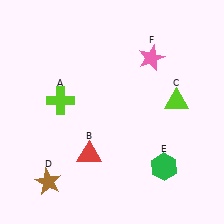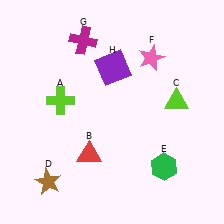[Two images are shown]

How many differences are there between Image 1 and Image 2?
There are 2 differences between the two images.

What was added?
A magenta cross (G), a purple square (H) were added in Image 2.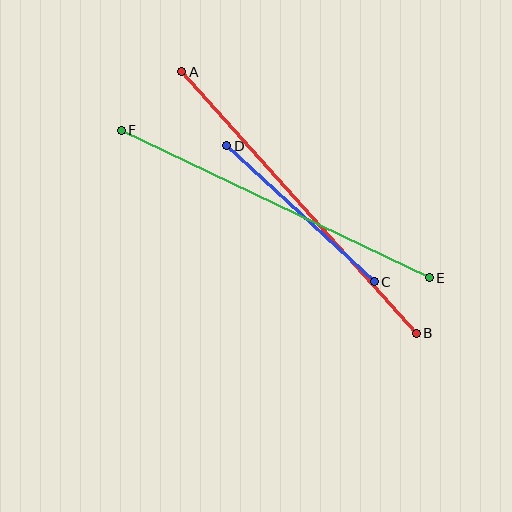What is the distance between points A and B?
The distance is approximately 351 pixels.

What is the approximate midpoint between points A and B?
The midpoint is at approximately (299, 203) pixels.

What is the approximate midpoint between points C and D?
The midpoint is at approximately (301, 214) pixels.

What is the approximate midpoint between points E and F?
The midpoint is at approximately (275, 204) pixels.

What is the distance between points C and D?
The distance is approximately 201 pixels.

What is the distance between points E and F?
The distance is approximately 342 pixels.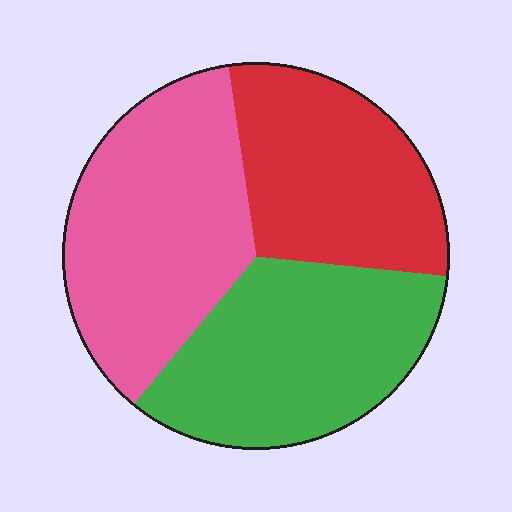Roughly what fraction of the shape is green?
Green covers about 35% of the shape.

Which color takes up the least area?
Red, at roughly 30%.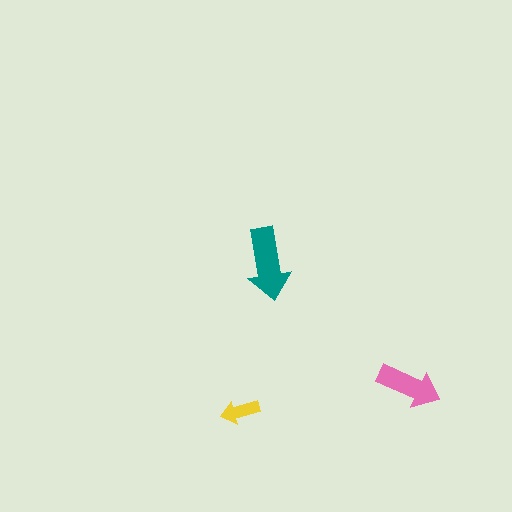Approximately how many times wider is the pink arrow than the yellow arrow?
About 1.5 times wider.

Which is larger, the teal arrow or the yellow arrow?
The teal one.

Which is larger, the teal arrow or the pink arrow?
The teal one.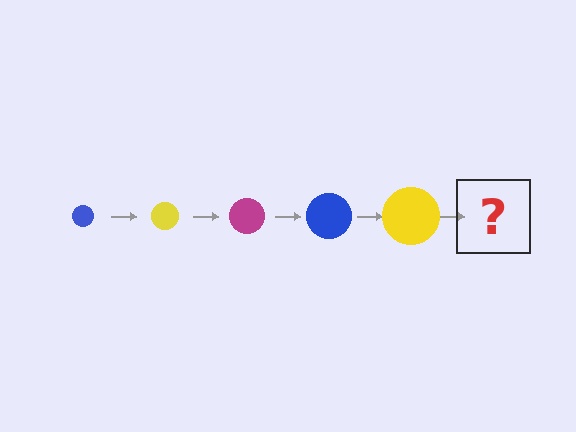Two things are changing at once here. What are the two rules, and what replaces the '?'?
The two rules are that the circle grows larger each step and the color cycles through blue, yellow, and magenta. The '?' should be a magenta circle, larger than the previous one.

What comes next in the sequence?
The next element should be a magenta circle, larger than the previous one.